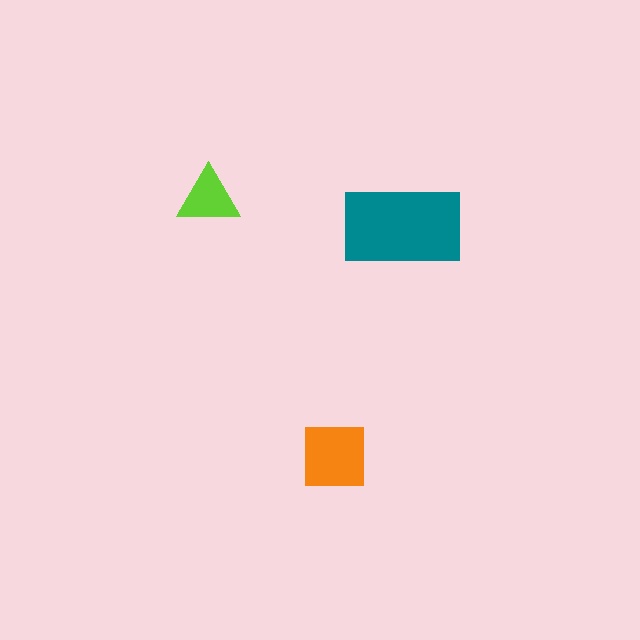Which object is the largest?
The teal rectangle.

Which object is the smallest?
The lime triangle.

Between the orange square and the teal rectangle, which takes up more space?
The teal rectangle.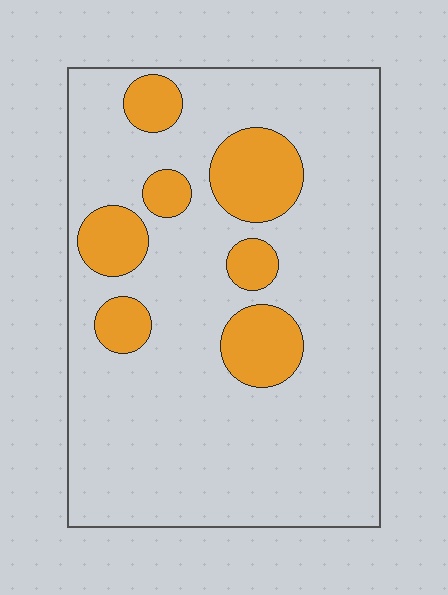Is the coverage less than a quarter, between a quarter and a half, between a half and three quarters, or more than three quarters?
Less than a quarter.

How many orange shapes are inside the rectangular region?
7.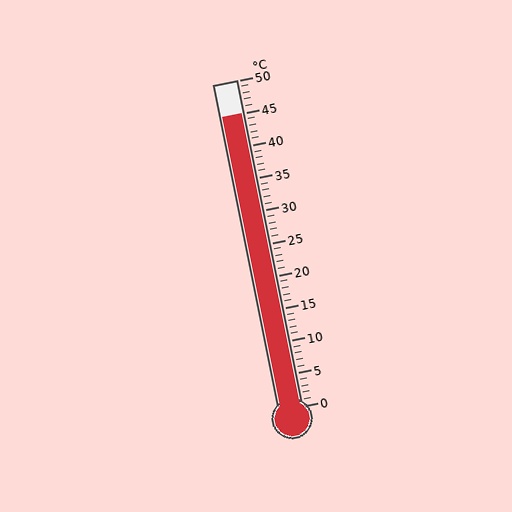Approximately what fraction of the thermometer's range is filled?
The thermometer is filled to approximately 90% of its range.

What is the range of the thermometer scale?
The thermometer scale ranges from 0°C to 50°C.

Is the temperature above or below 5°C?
The temperature is above 5°C.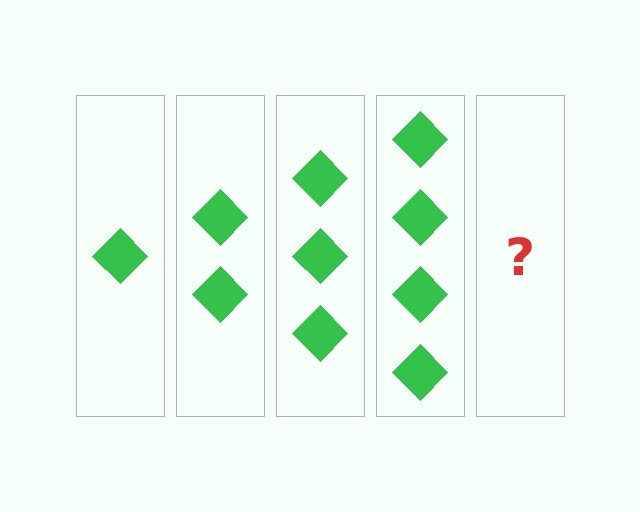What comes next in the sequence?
The next element should be 5 diamonds.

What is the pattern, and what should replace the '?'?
The pattern is that each step adds one more diamond. The '?' should be 5 diamonds.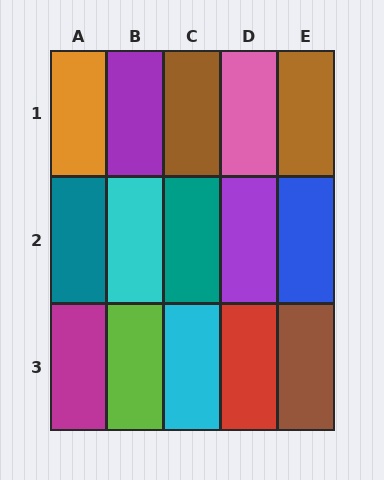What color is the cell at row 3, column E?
Brown.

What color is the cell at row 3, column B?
Lime.